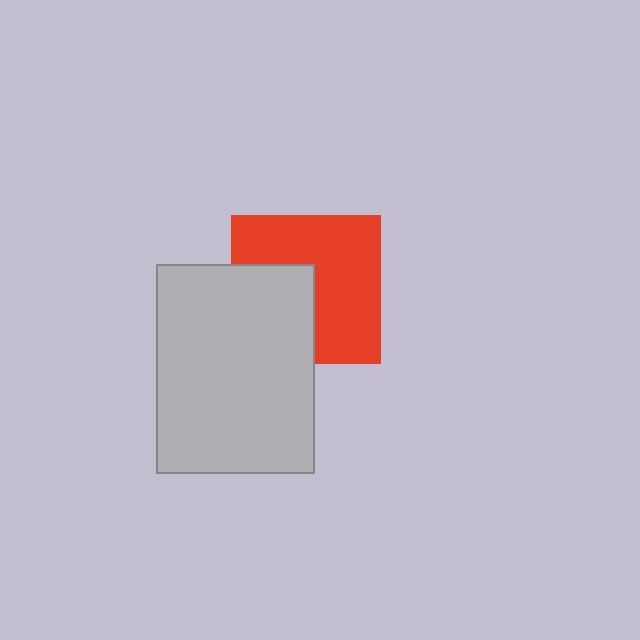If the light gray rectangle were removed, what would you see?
You would see the complete red square.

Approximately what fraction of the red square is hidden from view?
Roughly 38% of the red square is hidden behind the light gray rectangle.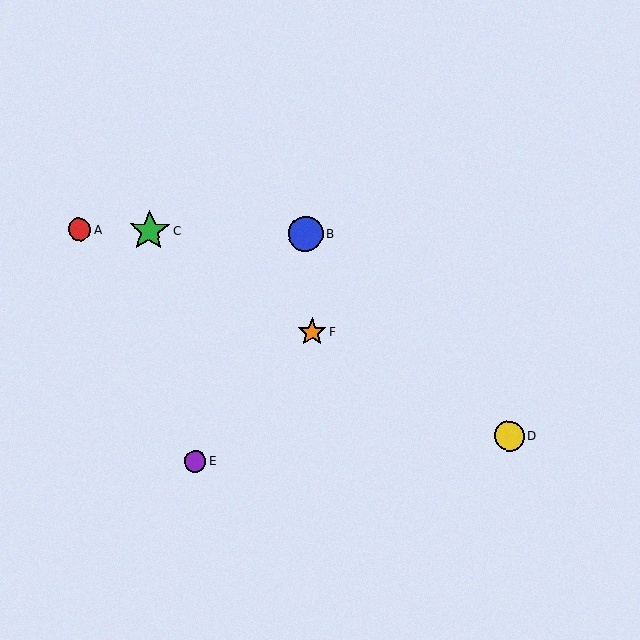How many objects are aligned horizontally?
3 objects (A, B, C) are aligned horizontally.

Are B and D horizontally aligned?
No, B is at y≈234 and D is at y≈436.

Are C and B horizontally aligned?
Yes, both are at y≈231.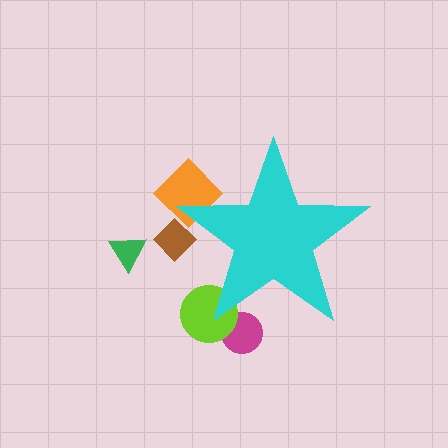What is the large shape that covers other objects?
A cyan star.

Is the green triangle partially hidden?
No, the green triangle is fully visible.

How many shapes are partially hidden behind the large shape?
4 shapes are partially hidden.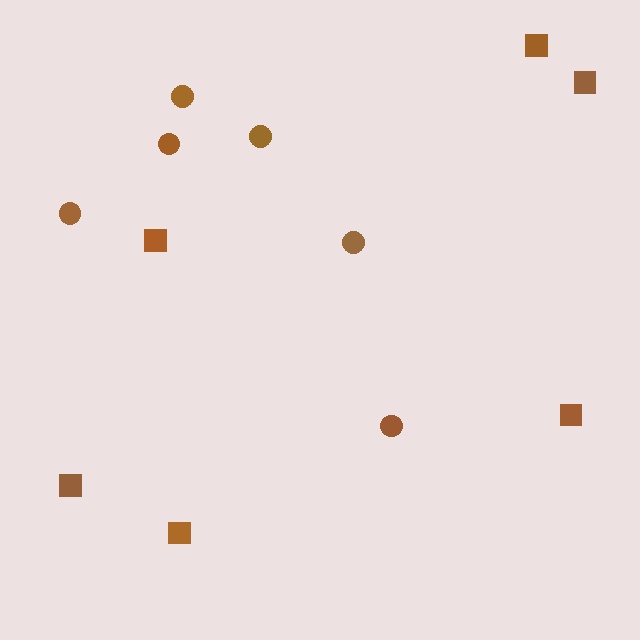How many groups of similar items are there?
There are 2 groups: one group of circles (6) and one group of squares (6).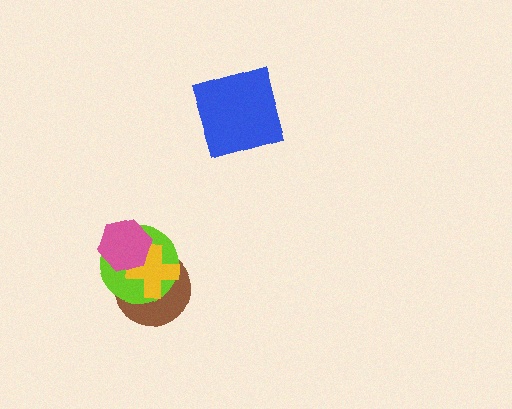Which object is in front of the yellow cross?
The pink hexagon is in front of the yellow cross.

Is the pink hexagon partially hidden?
No, no other shape covers it.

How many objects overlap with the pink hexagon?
3 objects overlap with the pink hexagon.